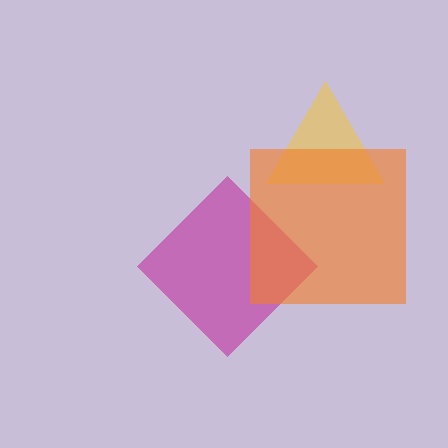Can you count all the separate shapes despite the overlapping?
Yes, there are 3 separate shapes.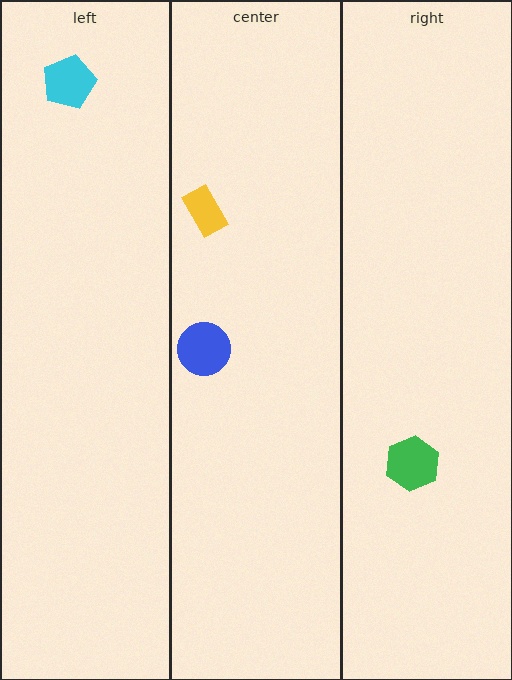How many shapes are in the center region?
2.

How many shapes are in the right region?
1.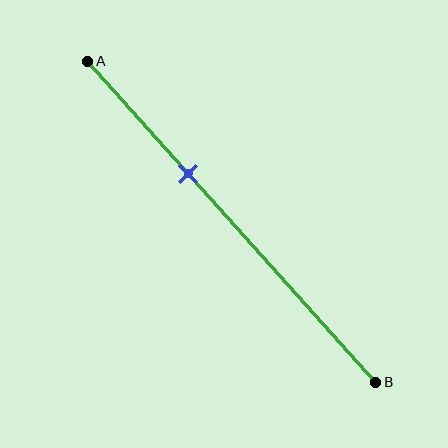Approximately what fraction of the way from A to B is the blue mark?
The blue mark is approximately 35% of the way from A to B.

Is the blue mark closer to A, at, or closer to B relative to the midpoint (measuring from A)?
The blue mark is closer to point A than the midpoint of segment AB.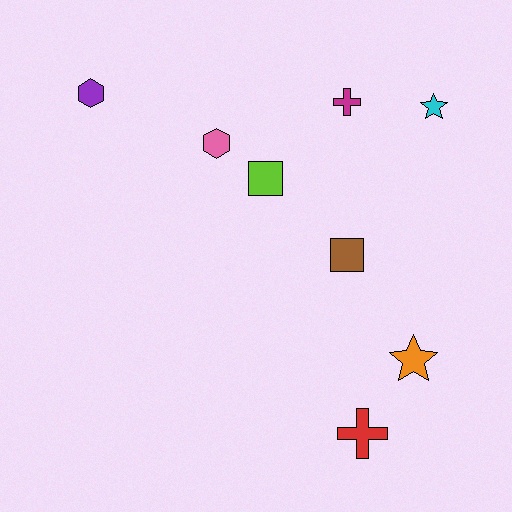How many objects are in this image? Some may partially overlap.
There are 8 objects.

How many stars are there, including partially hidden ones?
There are 2 stars.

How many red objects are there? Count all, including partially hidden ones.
There is 1 red object.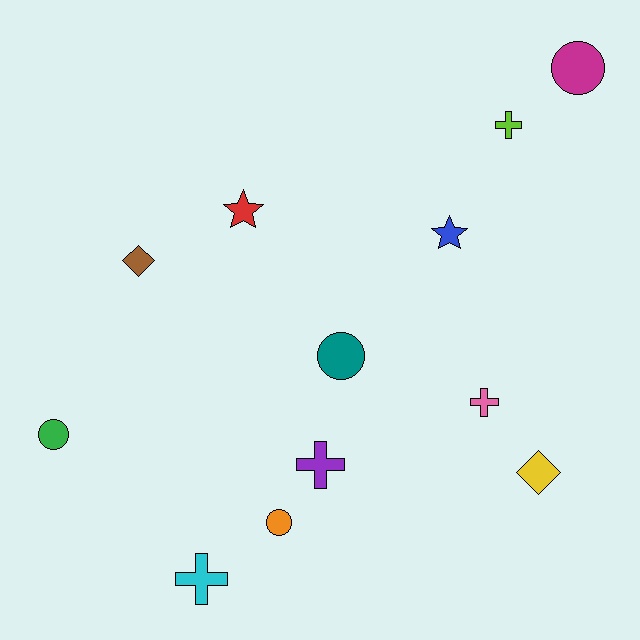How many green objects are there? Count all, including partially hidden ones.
There is 1 green object.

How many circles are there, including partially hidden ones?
There are 4 circles.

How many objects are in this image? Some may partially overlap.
There are 12 objects.